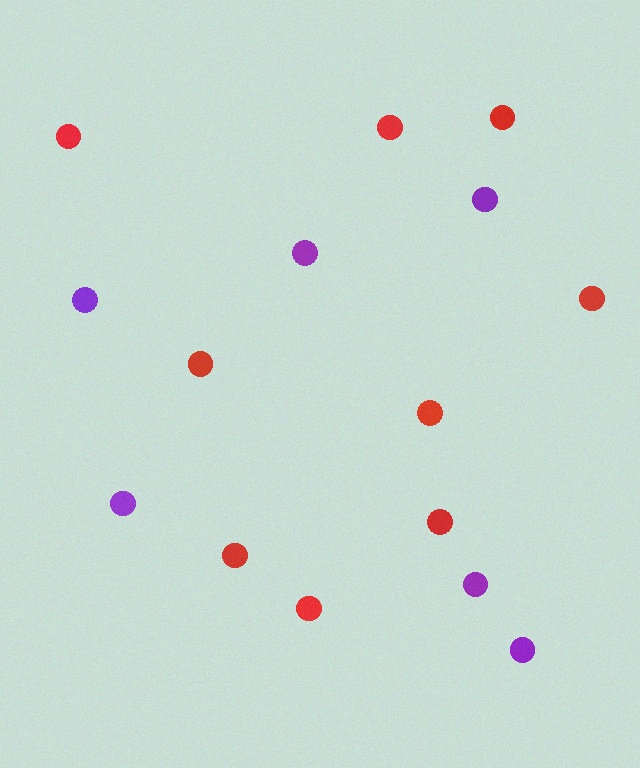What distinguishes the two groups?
There are 2 groups: one group of purple circles (6) and one group of red circles (9).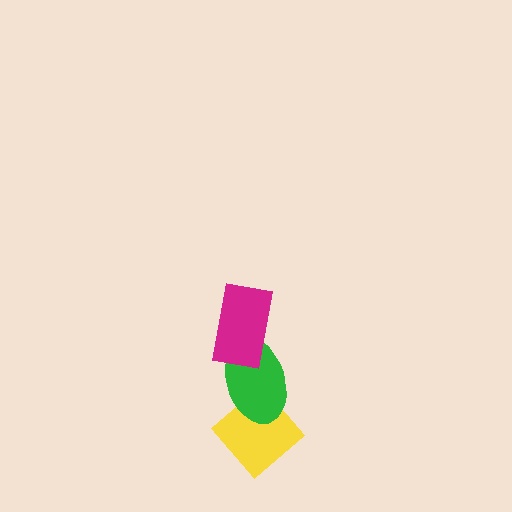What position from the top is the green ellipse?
The green ellipse is 2nd from the top.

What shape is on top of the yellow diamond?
The green ellipse is on top of the yellow diamond.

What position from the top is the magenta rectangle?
The magenta rectangle is 1st from the top.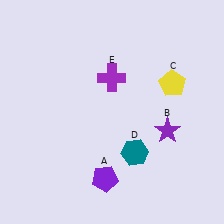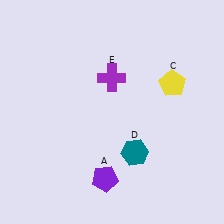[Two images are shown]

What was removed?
The purple star (B) was removed in Image 2.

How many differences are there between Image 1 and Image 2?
There is 1 difference between the two images.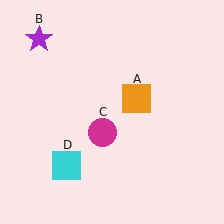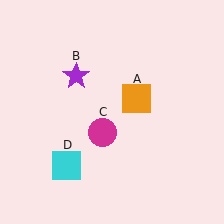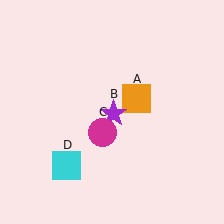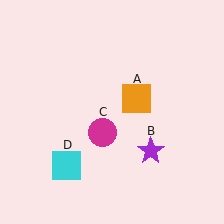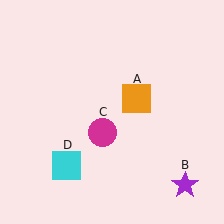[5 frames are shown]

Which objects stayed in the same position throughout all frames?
Orange square (object A) and magenta circle (object C) and cyan square (object D) remained stationary.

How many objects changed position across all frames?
1 object changed position: purple star (object B).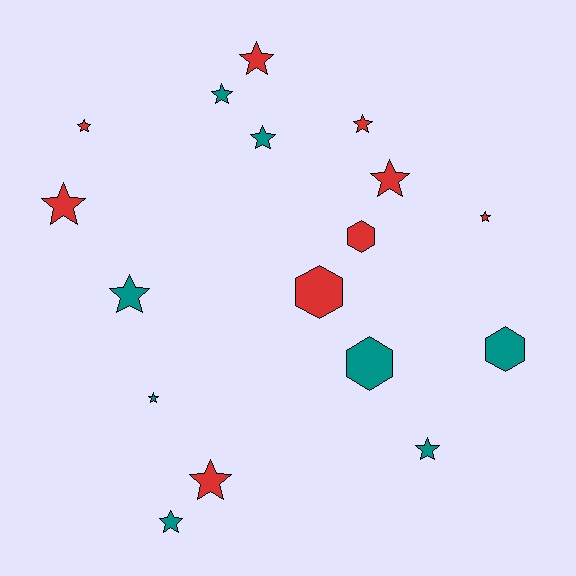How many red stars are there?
There are 7 red stars.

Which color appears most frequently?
Red, with 9 objects.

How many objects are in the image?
There are 17 objects.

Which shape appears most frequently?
Star, with 13 objects.